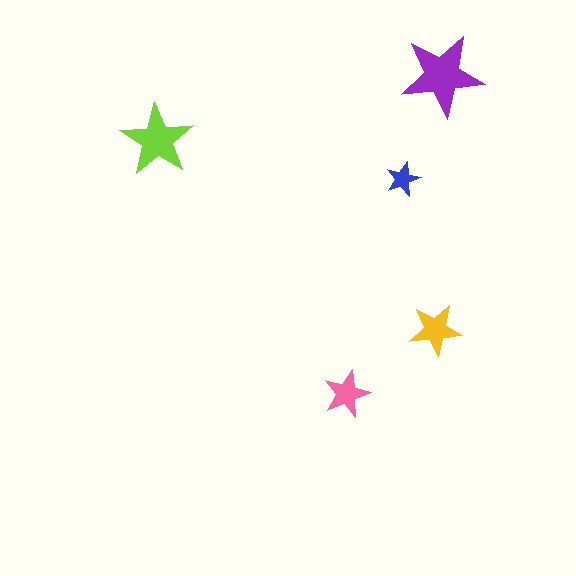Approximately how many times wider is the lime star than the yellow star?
About 1.5 times wider.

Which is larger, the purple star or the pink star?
The purple one.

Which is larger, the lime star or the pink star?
The lime one.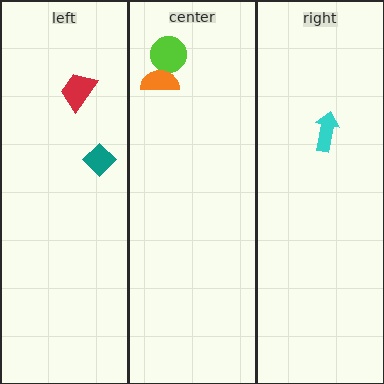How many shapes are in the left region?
2.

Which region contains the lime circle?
The center region.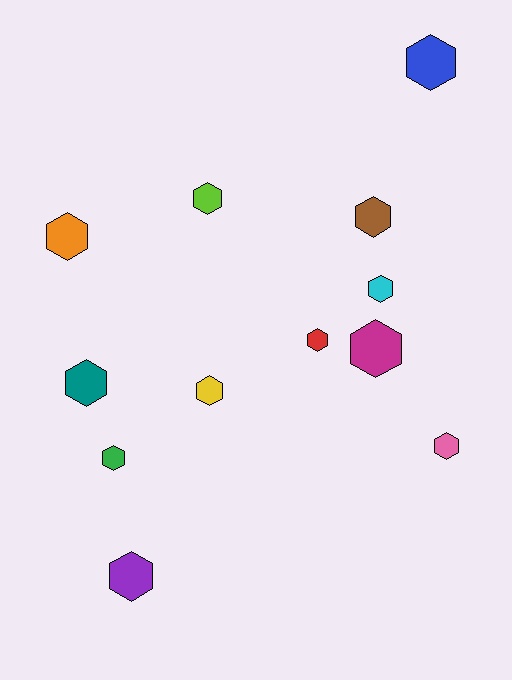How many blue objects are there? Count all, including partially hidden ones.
There is 1 blue object.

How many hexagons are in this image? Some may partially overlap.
There are 12 hexagons.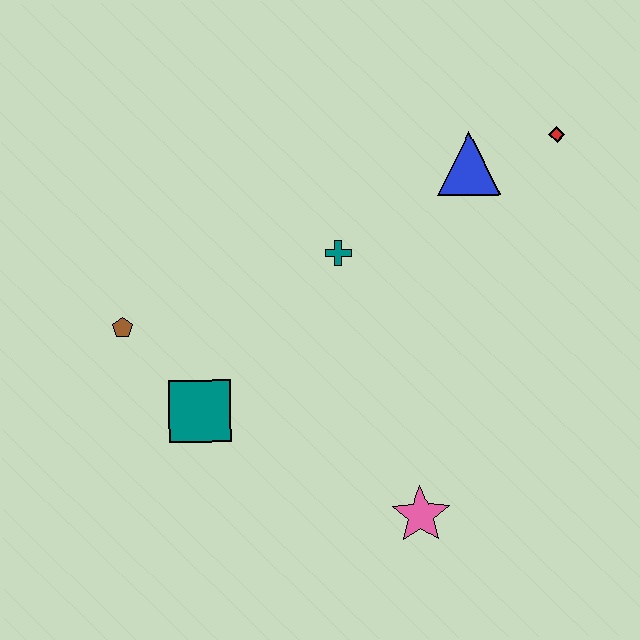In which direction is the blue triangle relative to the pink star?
The blue triangle is above the pink star.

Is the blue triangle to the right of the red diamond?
No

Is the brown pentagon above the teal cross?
No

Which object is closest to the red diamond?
The blue triangle is closest to the red diamond.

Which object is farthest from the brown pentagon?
The red diamond is farthest from the brown pentagon.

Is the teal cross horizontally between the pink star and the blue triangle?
No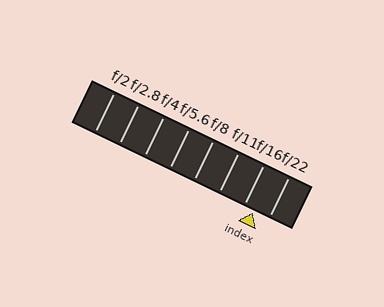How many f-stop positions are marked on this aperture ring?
There are 8 f-stop positions marked.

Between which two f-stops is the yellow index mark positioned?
The index mark is between f/16 and f/22.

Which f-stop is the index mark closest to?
The index mark is closest to f/16.